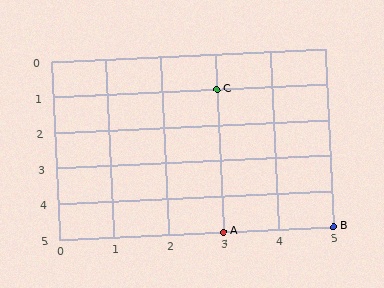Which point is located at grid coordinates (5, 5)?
Point B is at (5, 5).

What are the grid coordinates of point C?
Point C is at grid coordinates (3, 1).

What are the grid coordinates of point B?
Point B is at grid coordinates (5, 5).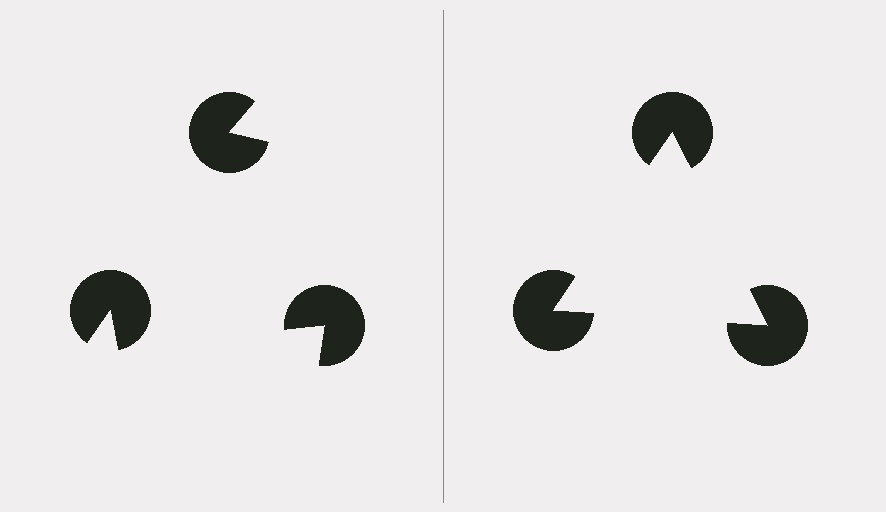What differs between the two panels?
The pac-man discs are positioned identically on both sides; only the wedge orientations differ. On the right they align to a triangle; on the left they are misaligned.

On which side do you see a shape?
An illusory triangle appears on the right side. On the left side the wedge cuts are rotated, so no coherent shape forms.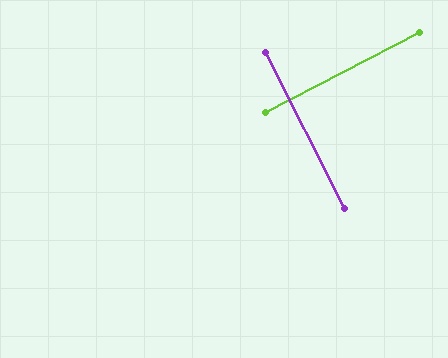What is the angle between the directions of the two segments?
Approximately 89 degrees.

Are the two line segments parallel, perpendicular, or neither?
Perpendicular — they meet at approximately 89°.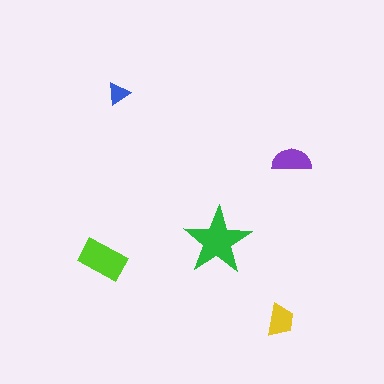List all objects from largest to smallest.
The green star, the lime rectangle, the purple semicircle, the yellow trapezoid, the blue triangle.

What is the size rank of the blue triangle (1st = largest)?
5th.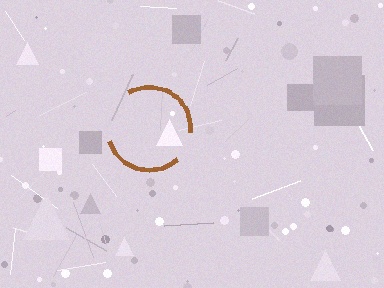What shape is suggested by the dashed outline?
The dashed outline suggests a circle.